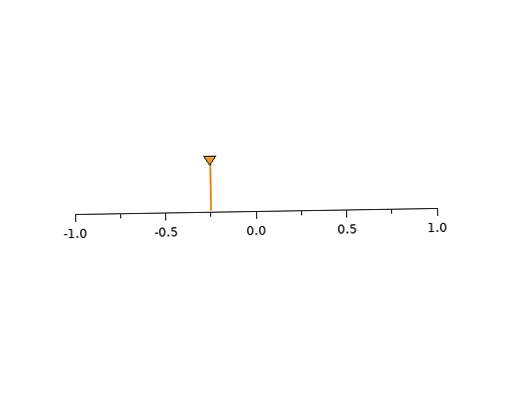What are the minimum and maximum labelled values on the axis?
The axis runs from -1.0 to 1.0.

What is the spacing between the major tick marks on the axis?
The major ticks are spaced 0.5 apart.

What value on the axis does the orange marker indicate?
The marker indicates approximately -0.25.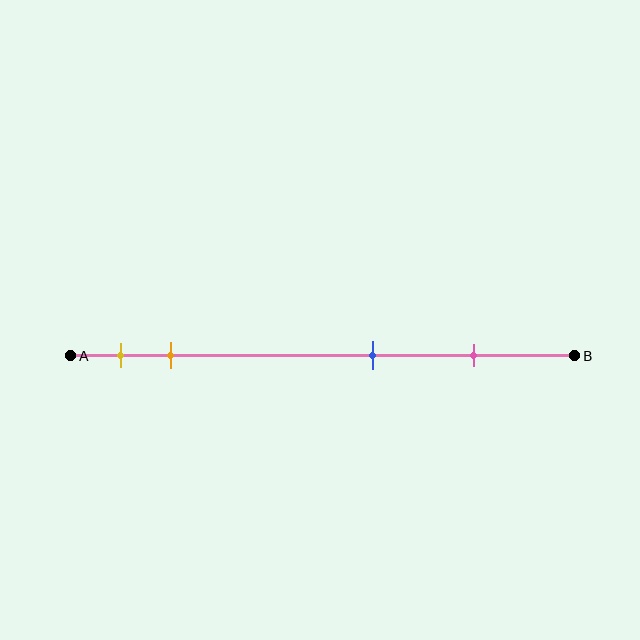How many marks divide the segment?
There are 4 marks dividing the segment.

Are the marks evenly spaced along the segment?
No, the marks are not evenly spaced.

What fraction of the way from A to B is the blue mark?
The blue mark is approximately 60% (0.6) of the way from A to B.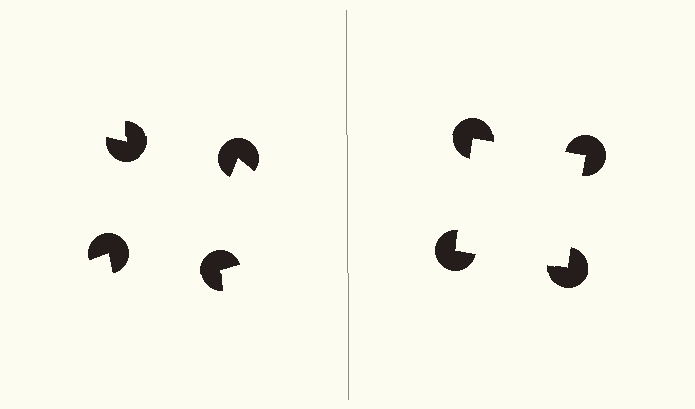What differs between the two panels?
The pac-man discs are positioned identically on both sides; only the wedge orientations differ. On the right they align to a square; on the left they are misaligned.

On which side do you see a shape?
An illusory square appears on the right side. On the left side the wedge cuts are rotated, so no coherent shape forms.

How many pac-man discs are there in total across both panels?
8 — 4 on each side.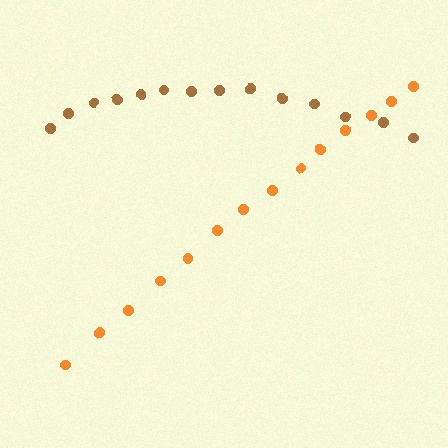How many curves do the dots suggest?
There are 2 distinct paths.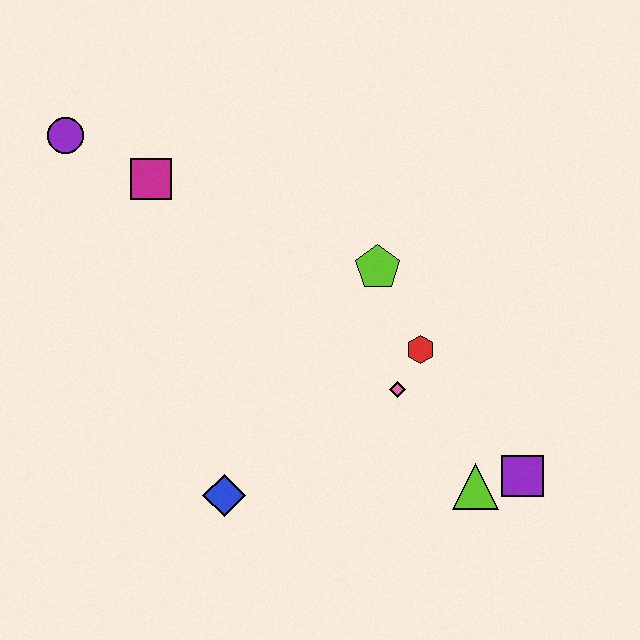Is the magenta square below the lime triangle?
No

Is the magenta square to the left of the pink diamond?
Yes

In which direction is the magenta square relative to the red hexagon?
The magenta square is to the left of the red hexagon.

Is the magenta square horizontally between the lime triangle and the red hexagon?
No